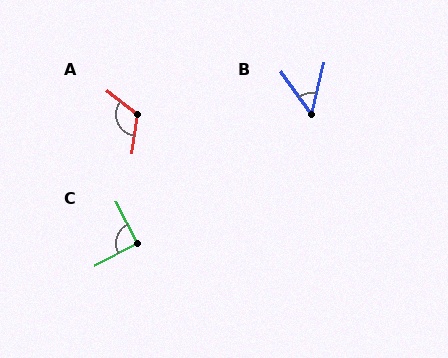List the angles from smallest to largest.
B (49°), C (91°), A (119°).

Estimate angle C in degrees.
Approximately 91 degrees.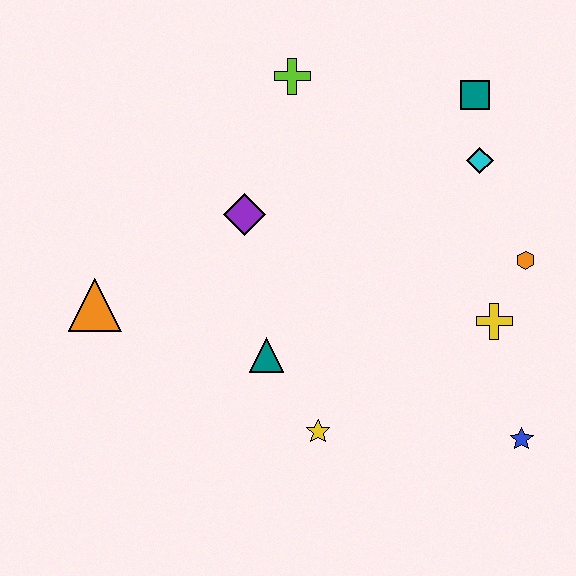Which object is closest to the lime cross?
The purple diamond is closest to the lime cross.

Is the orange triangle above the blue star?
Yes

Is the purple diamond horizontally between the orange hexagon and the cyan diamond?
No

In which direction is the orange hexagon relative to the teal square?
The orange hexagon is below the teal square.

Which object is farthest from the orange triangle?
The blue star is farthest from the orange triangle.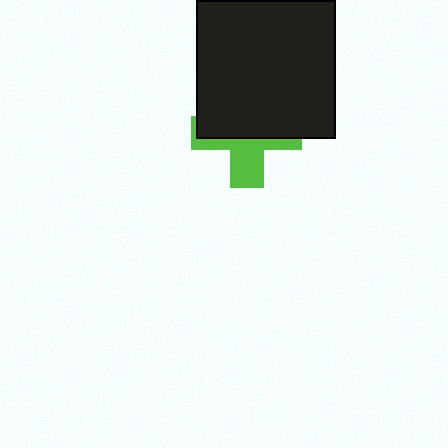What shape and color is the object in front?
The object in front is a black square.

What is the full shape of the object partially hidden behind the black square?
The partially hidden object is a lime cross.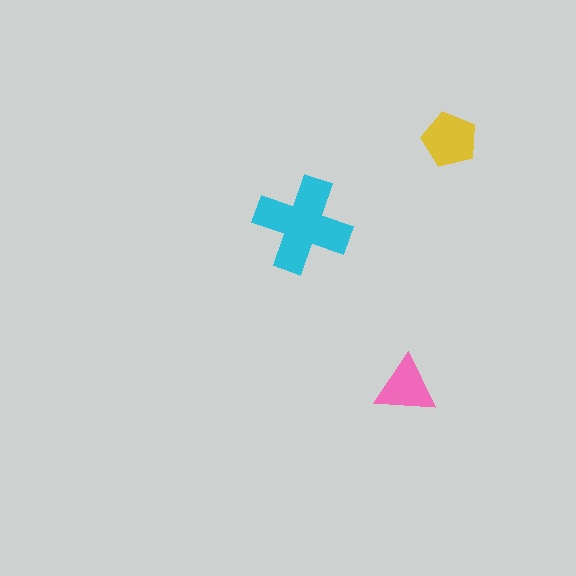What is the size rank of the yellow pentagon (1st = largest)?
2nd.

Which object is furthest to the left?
The cyan cross is leftmost.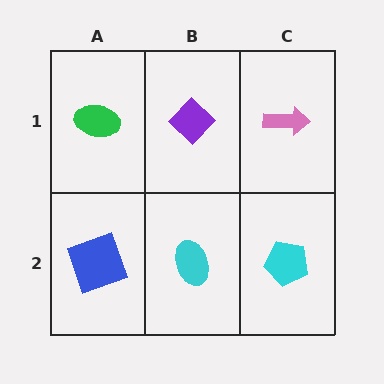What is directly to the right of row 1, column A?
A purple diamond.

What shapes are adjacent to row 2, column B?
A purple diamond (row 1, column B), a blue square (row 2, column A), a cyan pentagon (row 2, column C).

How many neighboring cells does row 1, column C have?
2.